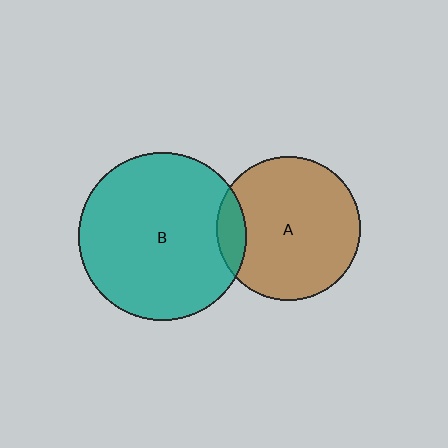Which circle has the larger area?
Circle B (teal).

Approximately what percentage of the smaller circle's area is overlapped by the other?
Approximately 10%.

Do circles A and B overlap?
Yes.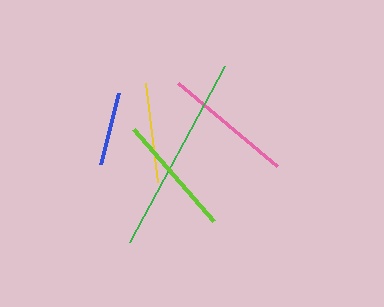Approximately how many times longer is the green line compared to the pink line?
The green line is approximately 1.5 times the length of the pink line.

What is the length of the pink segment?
The pink segment is approximately 129 pixels long.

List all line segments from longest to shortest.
From longest to shortest: green, pink, lime, yellow, blue.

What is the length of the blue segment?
The blue segment is approximately 73 pixels long.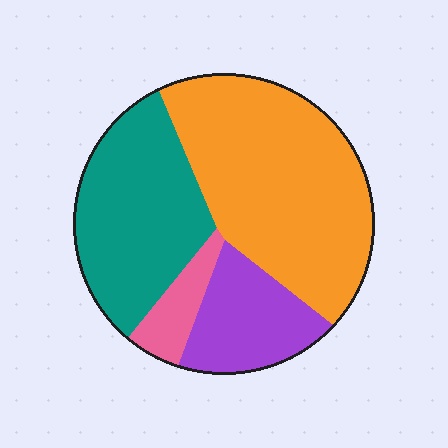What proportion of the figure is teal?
Teal covers roughly 30% of the figure.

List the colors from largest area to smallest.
From largest to smallest: orange, teal, purple, pink.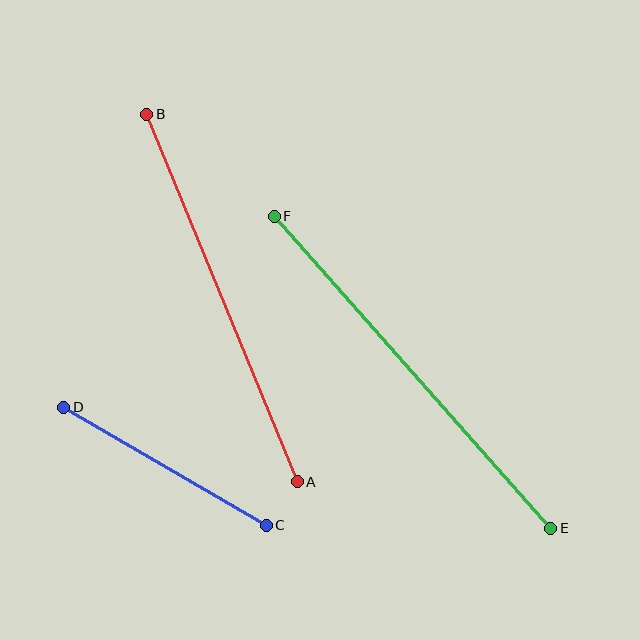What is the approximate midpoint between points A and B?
The midpoint is at approximately (222, 298) pixels.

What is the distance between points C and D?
The distance is approximately 235 pixels.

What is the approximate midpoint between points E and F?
The midpoint is at approximately (413, 372) pixels.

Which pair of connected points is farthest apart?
Points E and F are farthest apart.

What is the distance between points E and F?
The distance is approximately 417 pixels.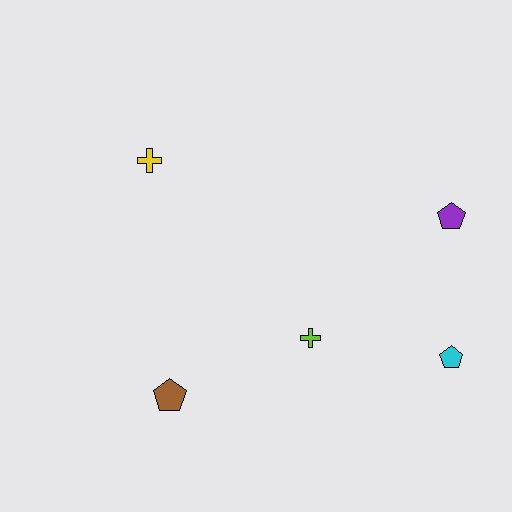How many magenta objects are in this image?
There are no magenta objects.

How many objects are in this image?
There are 5 objects.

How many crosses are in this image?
There are 2 crosses.